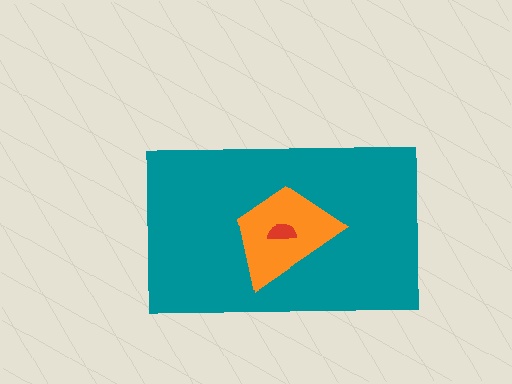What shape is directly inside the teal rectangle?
The orange trapezoid.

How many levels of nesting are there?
3.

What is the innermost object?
The red semicircle.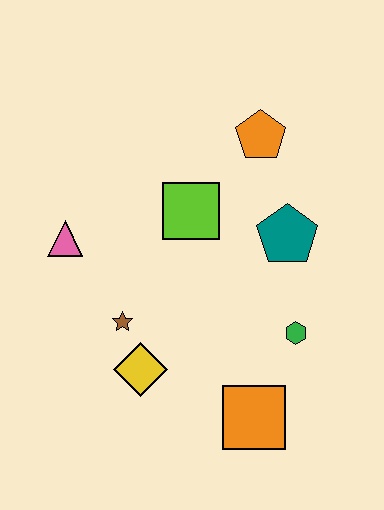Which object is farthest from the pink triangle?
The orange square is farthest from the pink triangle.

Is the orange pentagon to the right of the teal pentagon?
No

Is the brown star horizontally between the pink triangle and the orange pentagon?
Yes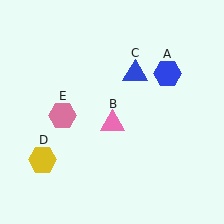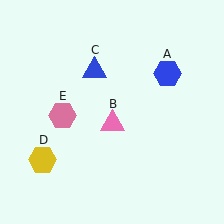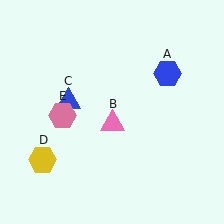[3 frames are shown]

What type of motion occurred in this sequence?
The blue triangle (object C) rotated counterclockwise around the center of the scene.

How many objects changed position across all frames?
1 object changed position: blue triangle (object C).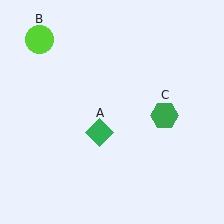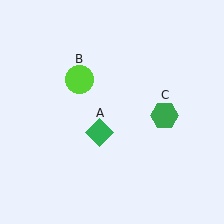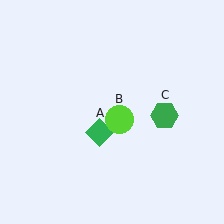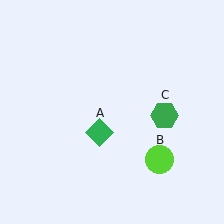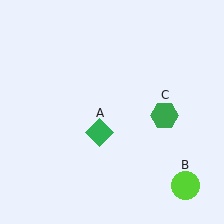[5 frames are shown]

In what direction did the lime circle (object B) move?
The lime circle (object B) moved down and to the right.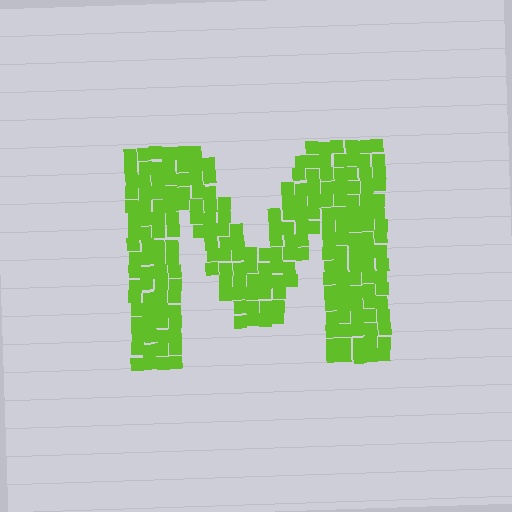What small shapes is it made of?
It is made of small squares.